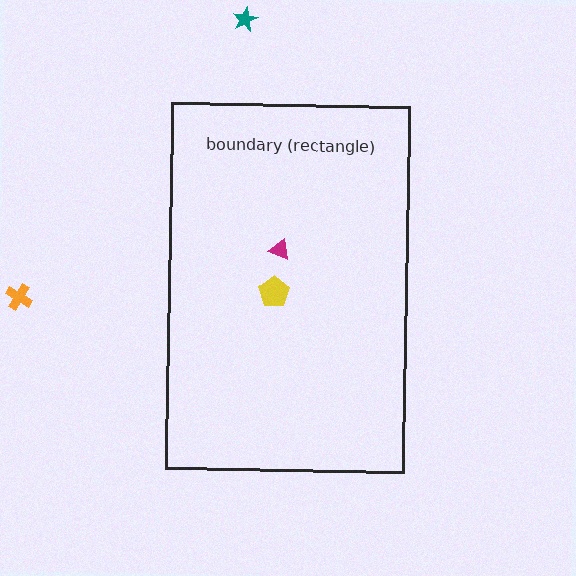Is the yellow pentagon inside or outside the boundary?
Inside.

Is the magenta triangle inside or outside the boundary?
Inside.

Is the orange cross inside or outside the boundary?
Outside.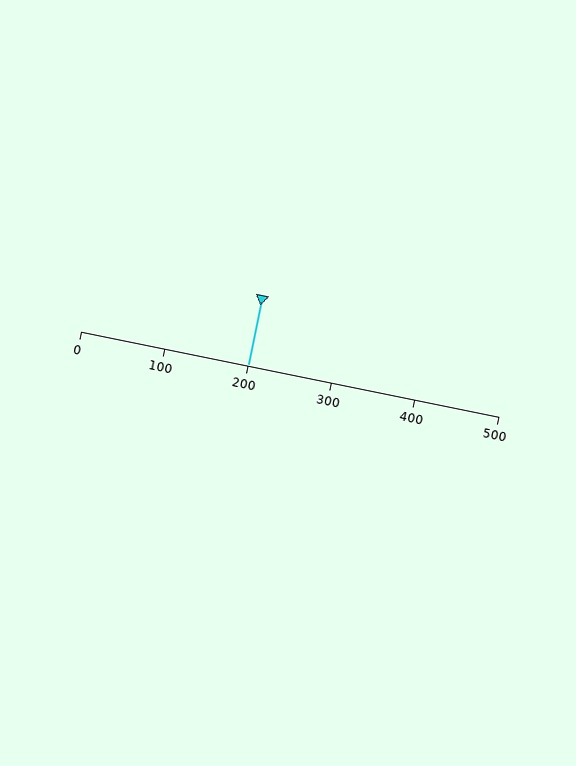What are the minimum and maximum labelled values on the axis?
The axis runs from 0 to 500.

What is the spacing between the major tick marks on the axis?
The major ticks are spaced 100 apart.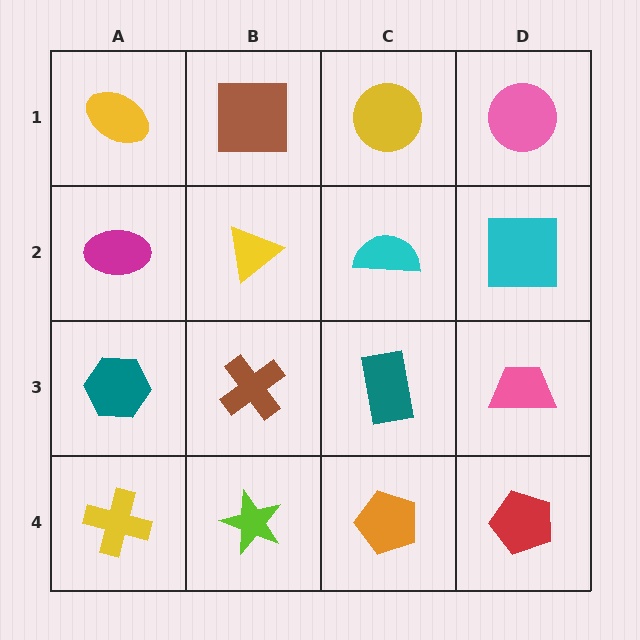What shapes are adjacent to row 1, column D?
A cyan square (row 2, column D), a yellow circle (row 1, column C).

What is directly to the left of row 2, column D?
A cyan semicircle.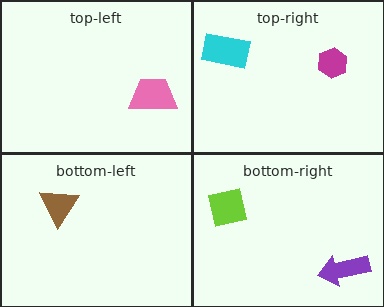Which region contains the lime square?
The bottom-right region.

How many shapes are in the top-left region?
1.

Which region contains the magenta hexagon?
The top-right region.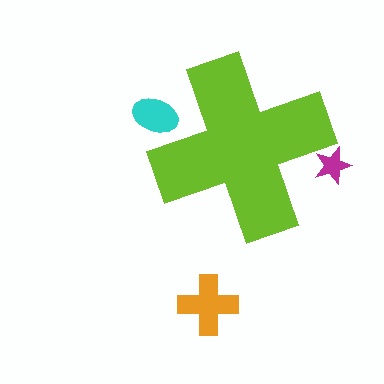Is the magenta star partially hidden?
Yes, the magenta star is partially hidden behind the lime cross.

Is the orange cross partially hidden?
No, the orange cross is fully visible.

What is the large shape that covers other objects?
A lime cross.